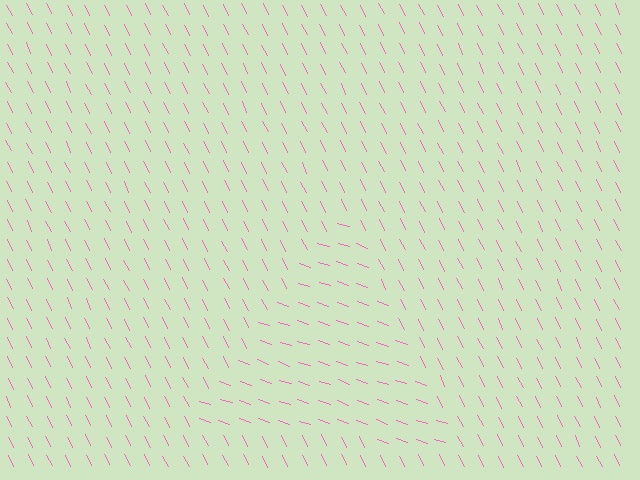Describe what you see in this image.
The image is filled with small pink line segments. A triangle region in the image has lines oriented differently from the surrounding lines, creating a visible texture boundary.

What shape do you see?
I see a triangle.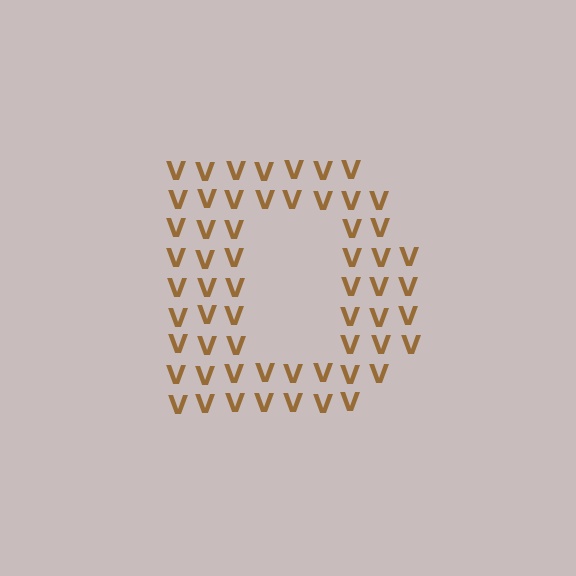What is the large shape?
The large shape is the letter D.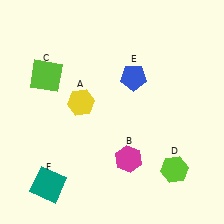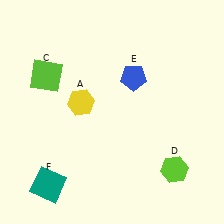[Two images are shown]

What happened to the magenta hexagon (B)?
The magenta hexagon (B) was removed in Image 2. It was in the bottom-right area of Image 1.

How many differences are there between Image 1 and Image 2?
There is 1 difference between the two images.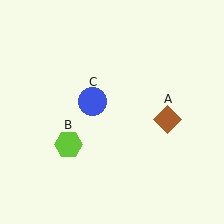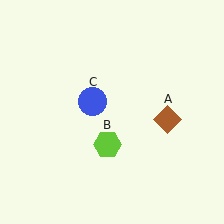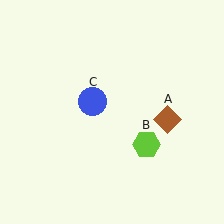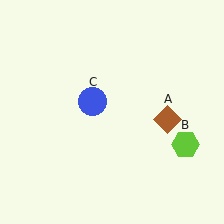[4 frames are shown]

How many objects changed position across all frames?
1 object changed position: lime hexagon (object B).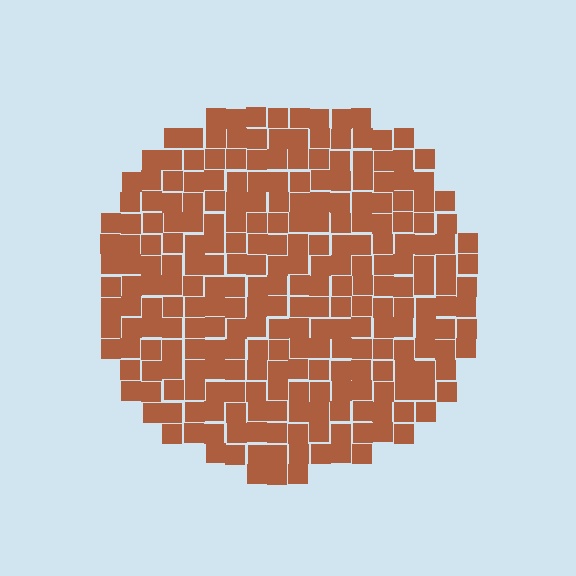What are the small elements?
The small elements are squares.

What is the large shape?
The large shape is a circle.